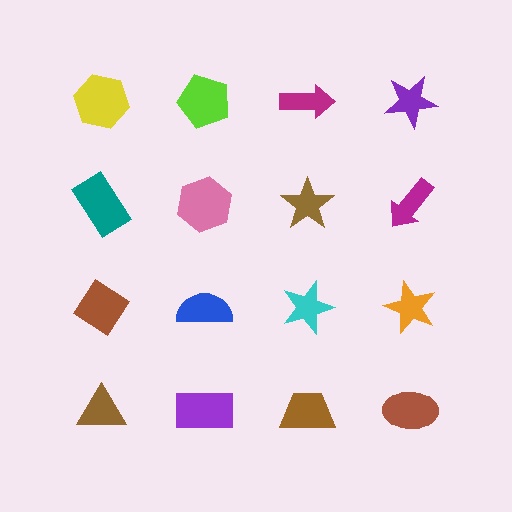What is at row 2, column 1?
A teal rectangle.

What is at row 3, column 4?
An orange star.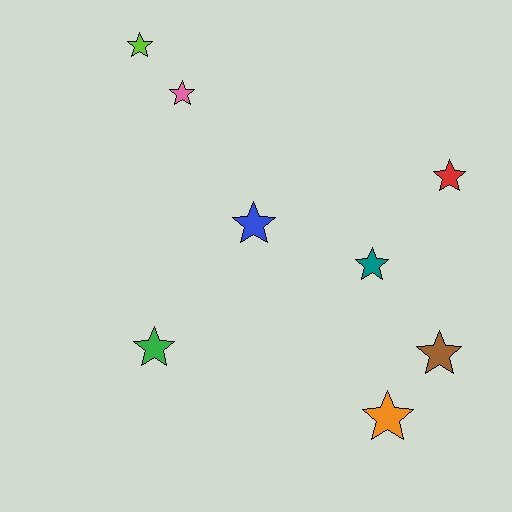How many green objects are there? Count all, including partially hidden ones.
There is 1 green object.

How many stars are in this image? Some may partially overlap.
There are 8 stars.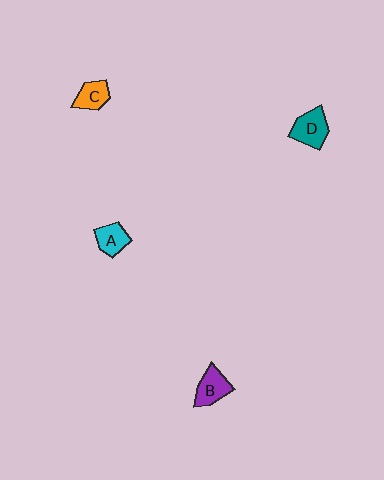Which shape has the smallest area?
Shape C (orange).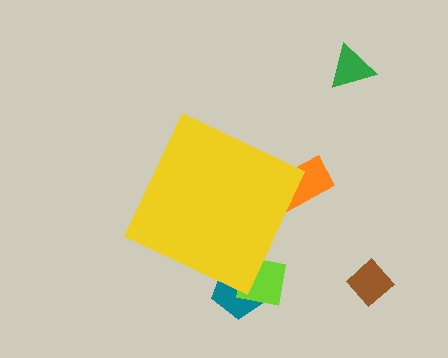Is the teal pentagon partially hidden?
Yes, the teal pentagon is partially hidden behind the yellow diamond.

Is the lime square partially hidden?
Yes, the lime square is partially hidden behind the yellow diamond.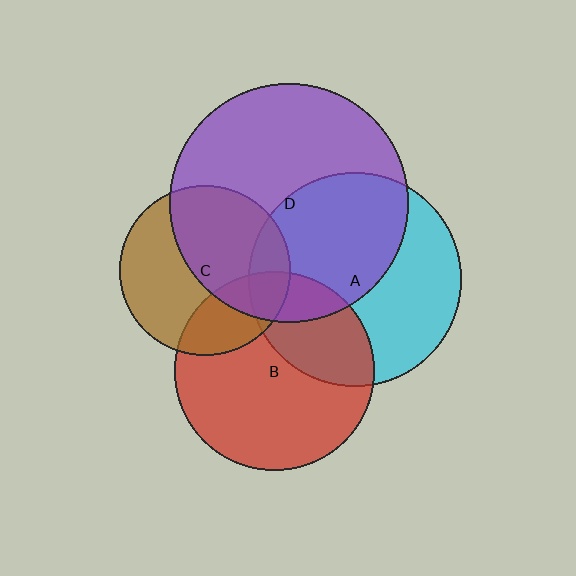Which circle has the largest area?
Circle D (purple).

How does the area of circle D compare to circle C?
Approximately 2.0 times.